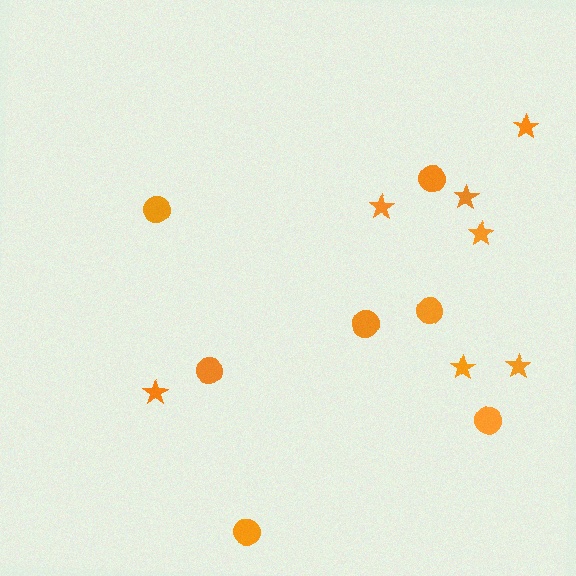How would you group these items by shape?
There are 2 groups: one group of stars (7) and one group of circles (7).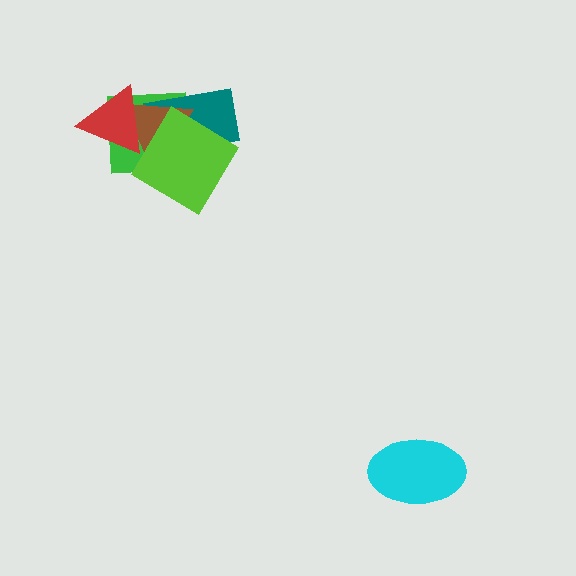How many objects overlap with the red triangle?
2 objects overlap with the red triangle.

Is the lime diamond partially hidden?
No, no other shape covers it.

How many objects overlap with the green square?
4 objects overlap with the green square.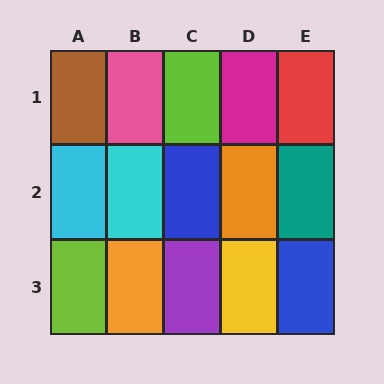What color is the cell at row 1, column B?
Pink.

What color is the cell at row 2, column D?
Orange.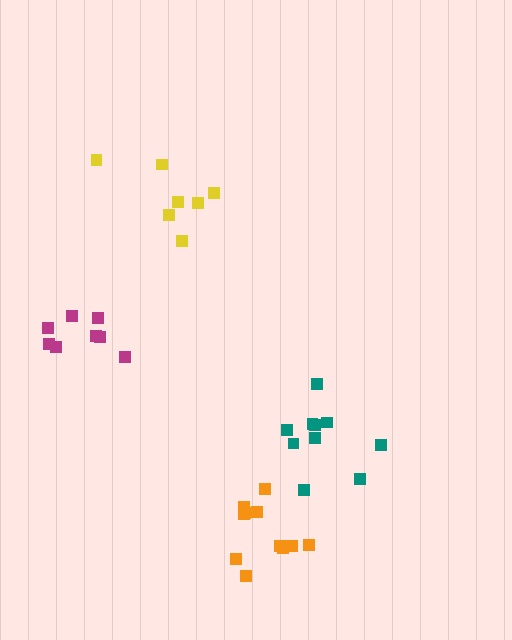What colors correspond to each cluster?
The clusters are colored: yellow, teal, orange, magenta.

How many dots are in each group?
Group 1: 7 dots, Group 2: 10 dots, Group 3: 11 dots, Group 4: 8 dots (36 total).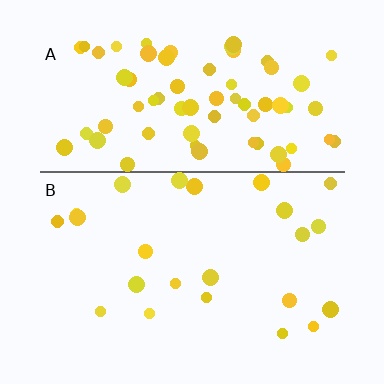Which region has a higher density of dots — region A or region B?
A (the top).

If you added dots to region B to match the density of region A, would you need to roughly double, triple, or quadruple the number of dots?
Approximately triple.